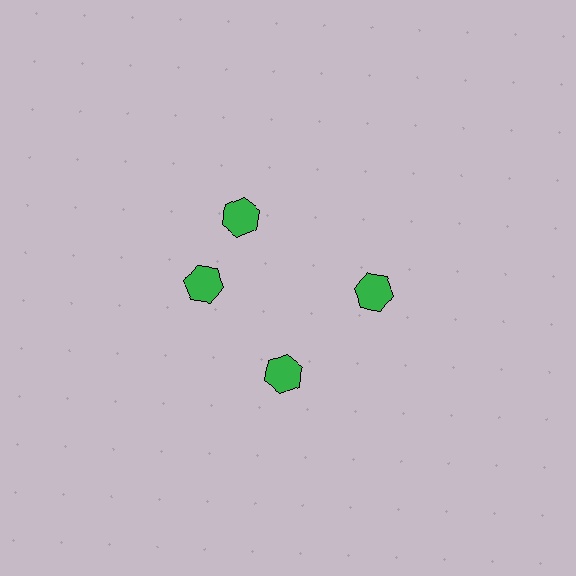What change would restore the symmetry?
The symmetry would be restored by rotating it back into even spacing with its neighbors so that all 4 hexagons sit at equal angles and equal distance from the center.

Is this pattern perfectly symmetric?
No. The 4 green hexagons are arranged in a ring, but one element near the 12 o'clock position is rotated out of alignment along the ring, breaking the 4-fold rotational symmetry.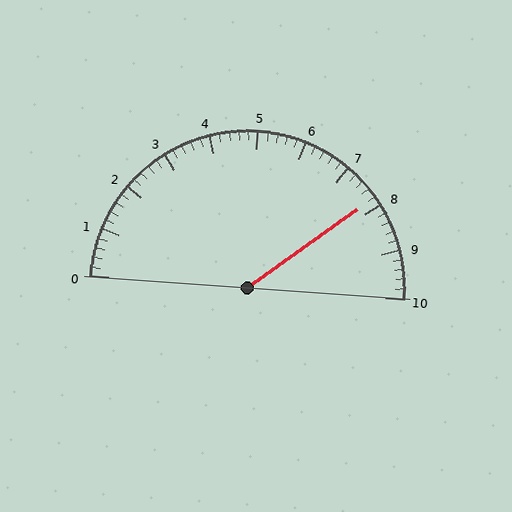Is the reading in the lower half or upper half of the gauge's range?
The reading is in the upper half of the range (0 to 10).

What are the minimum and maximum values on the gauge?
The gauge ranges from 0 to 10.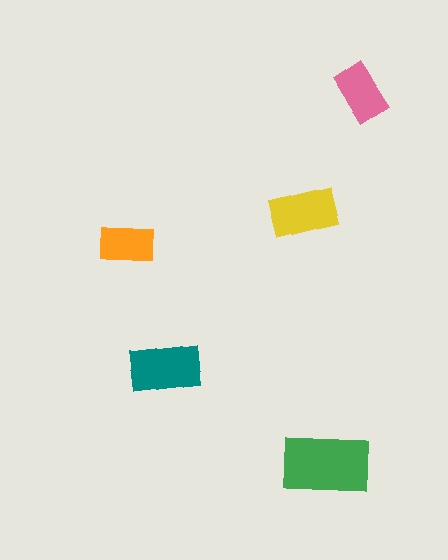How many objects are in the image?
There are 5 objects in the image.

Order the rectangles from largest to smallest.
the green one, the teal one, the yellow one, the pink one, the orange one.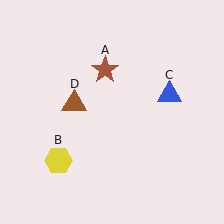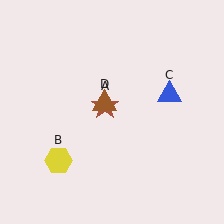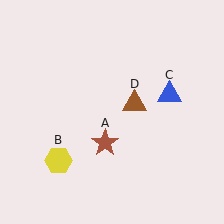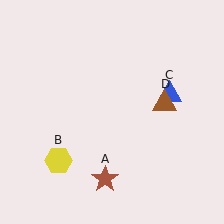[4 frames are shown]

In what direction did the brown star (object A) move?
The brown star (object A) moved down.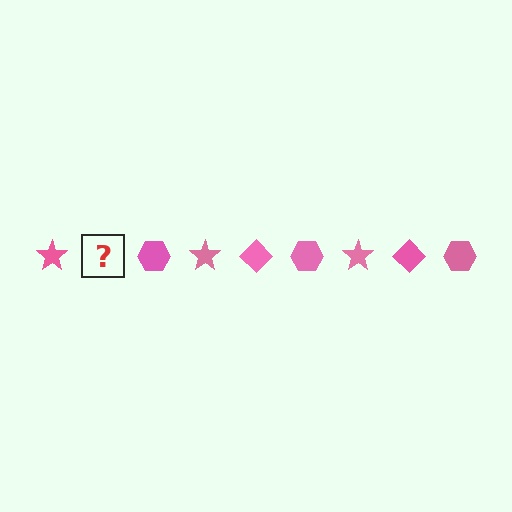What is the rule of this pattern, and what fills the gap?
The rule is that the pattern cycles through star, diamond, hexagon shapes in pink. The gap should be filled with a pink diamond.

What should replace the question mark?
The question mark should be replaced with a pink diamond.